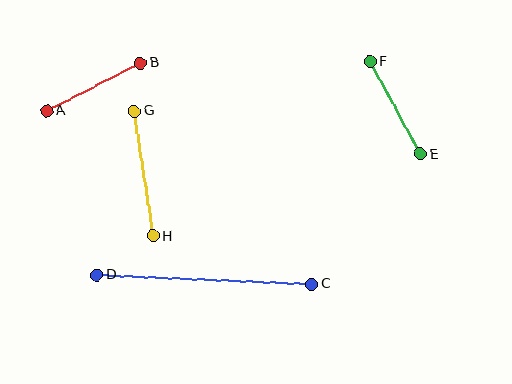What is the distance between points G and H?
The distance is approximately 126 pixels.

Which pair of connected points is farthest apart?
Points C and D are farthest apart.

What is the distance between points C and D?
The distance is approximately 215 pixels.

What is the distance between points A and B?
The distance is approximately 105 pixels.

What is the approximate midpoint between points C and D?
The midpoint is at approximately (204, 279) pixels.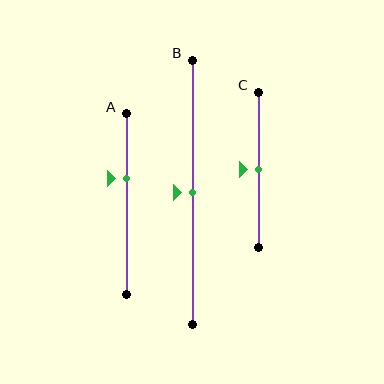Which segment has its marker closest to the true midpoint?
Segment B has its marker closest to the true midpoint.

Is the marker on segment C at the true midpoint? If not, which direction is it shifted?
Yes, the marker on segment C is at the true midpoint.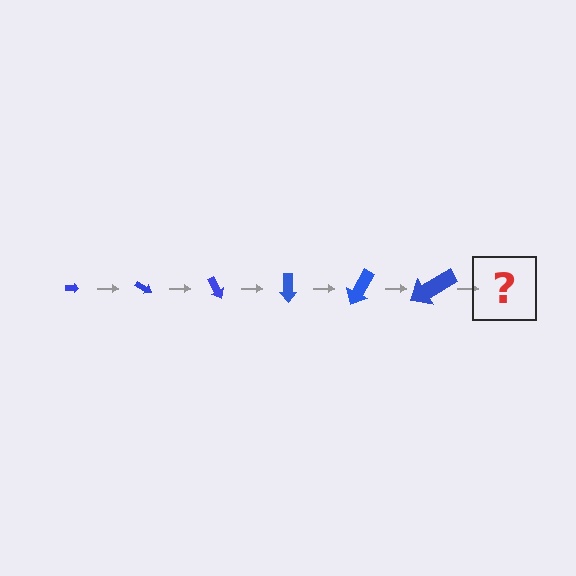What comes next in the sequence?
The next element should be an arrow, larger than the previous one and rotated 180 degrees from the start.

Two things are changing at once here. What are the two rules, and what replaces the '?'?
The two rules are that the arrow grows larger each step and it rotates 30 degrees each step. The '?' should be an arrow, larger than the previous one and rotated 180 degrees from the start.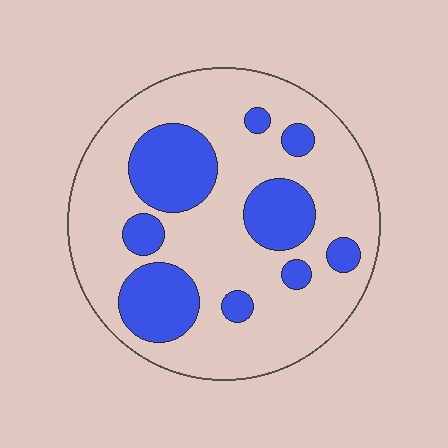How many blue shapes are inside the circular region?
9.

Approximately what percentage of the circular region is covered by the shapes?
Approximately 25%.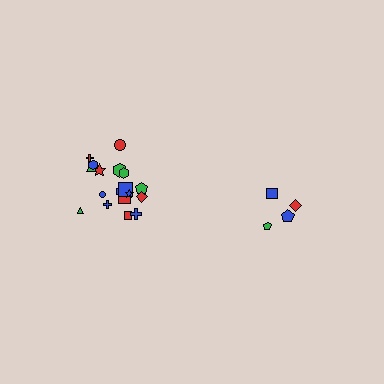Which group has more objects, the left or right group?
The left group.